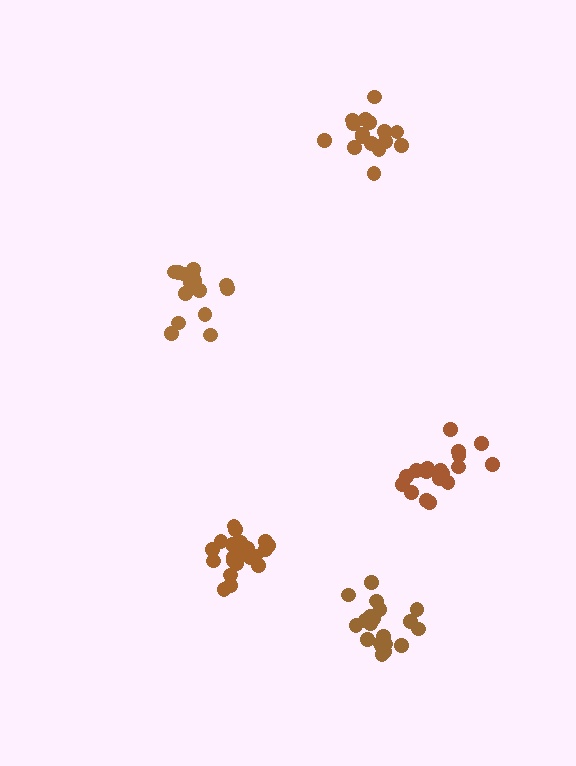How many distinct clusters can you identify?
There are 5 distinct clusters.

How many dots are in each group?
Group 1: 16 dots, Group 2: 16 dots, Group 3: 21 dots, Group 4: 19 dots, Group 5: 21 dots (93 total).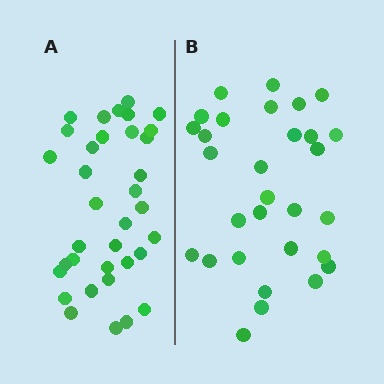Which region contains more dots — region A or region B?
Region A (the left region) has more dots.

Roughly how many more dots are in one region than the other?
Region A has about 5 more dots than region B.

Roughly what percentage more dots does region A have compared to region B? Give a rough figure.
About 15% more.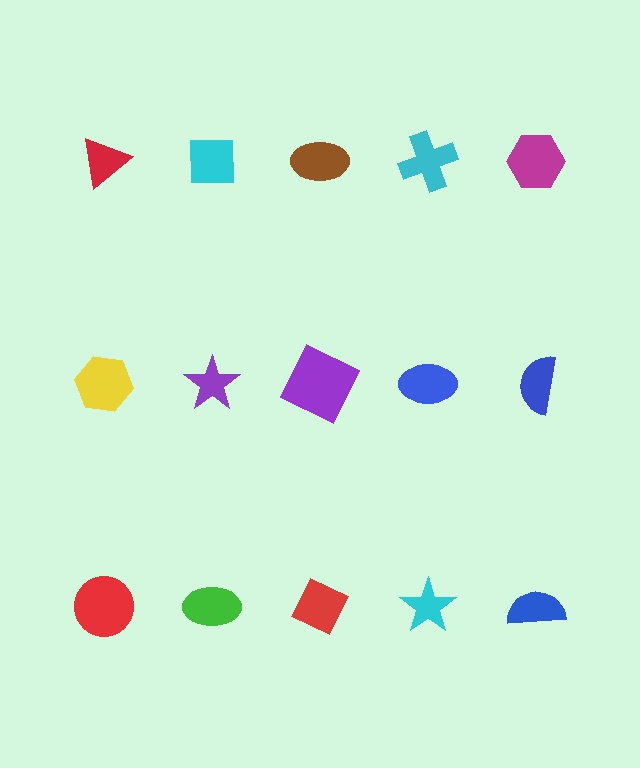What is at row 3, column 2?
A green ellipse.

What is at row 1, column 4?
A cyan cross.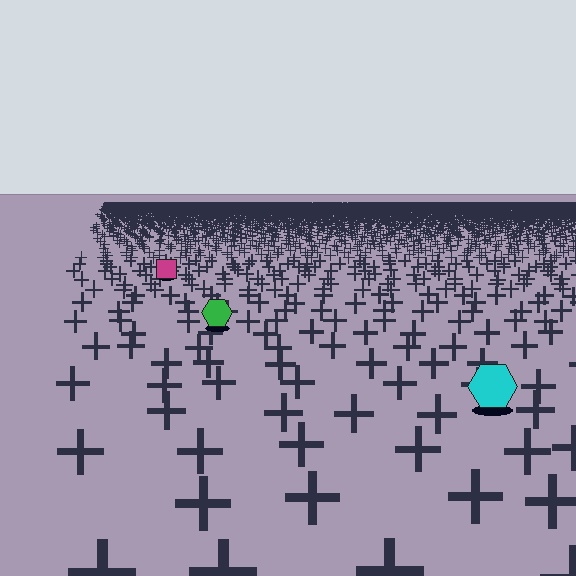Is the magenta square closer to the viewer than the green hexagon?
No. The green hexagon is closer — you can tell from the texture gradient: the ground texture is coarser near it.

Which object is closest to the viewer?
The cyan hexagon is closest. The texture marks near it are larger and more spread out.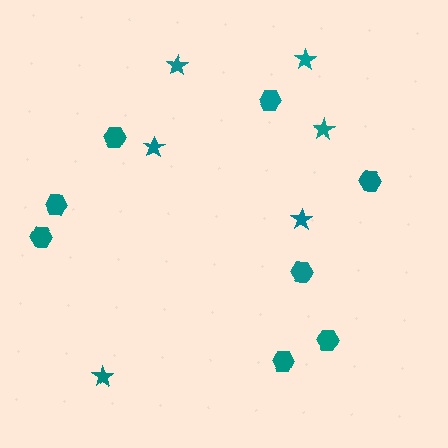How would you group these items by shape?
There are 2 groups: one group of hexagons (8) and one group of stars (6).